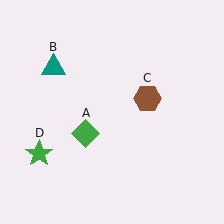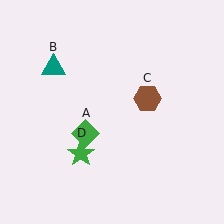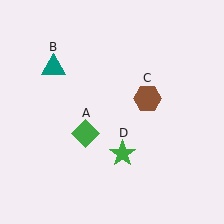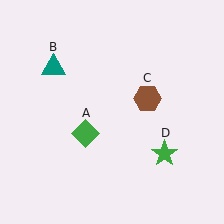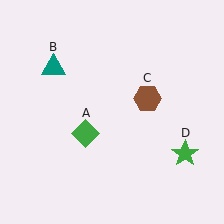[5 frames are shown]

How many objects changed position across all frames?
1 object changed position: green star (object D).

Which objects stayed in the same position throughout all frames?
Green diamond (object A) and teal triangle (object B) and brown hexagon (object C) remained stationary.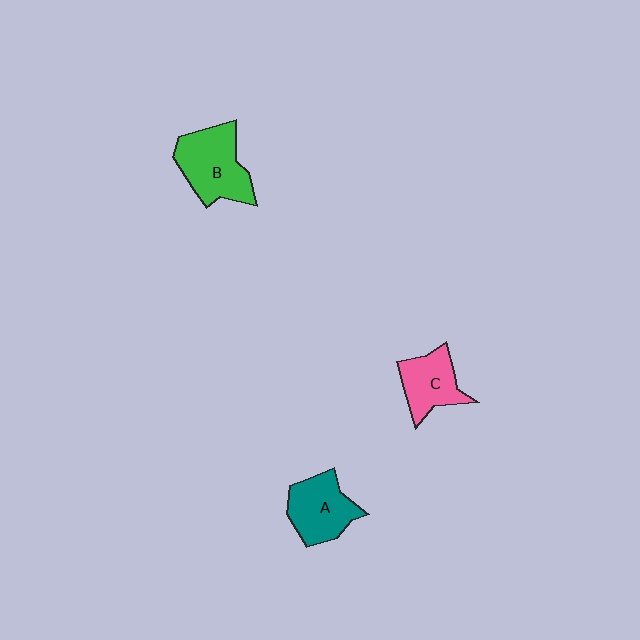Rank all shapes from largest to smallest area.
From largest to smallest: B (green), A (teal), C (pink).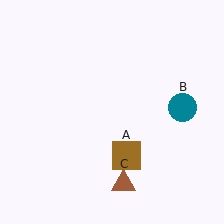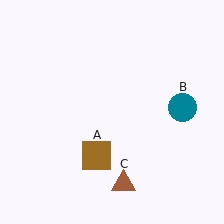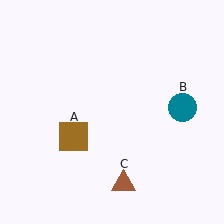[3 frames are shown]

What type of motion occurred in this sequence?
The brown square (object A) rotated clockwise around the center of the scene.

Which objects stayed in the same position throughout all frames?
Teal circle (object B) and brown triangle (object C) remained stationary.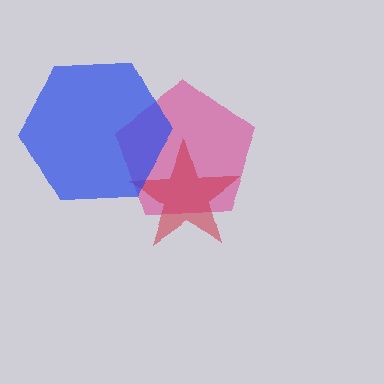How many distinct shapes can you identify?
There are 3 distinct shapes: a magenta pentagon, a red star, a blue hexagon.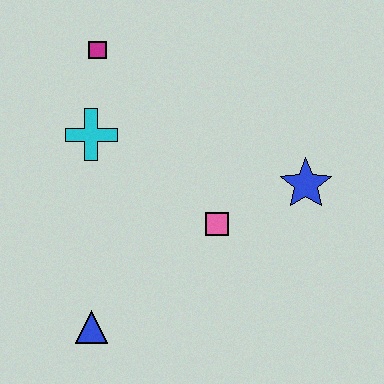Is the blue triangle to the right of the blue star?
No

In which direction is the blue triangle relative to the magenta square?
The blue triangle is below the magenta square.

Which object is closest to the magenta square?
The cyan cross is closest to the magenta square.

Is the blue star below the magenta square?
Yes